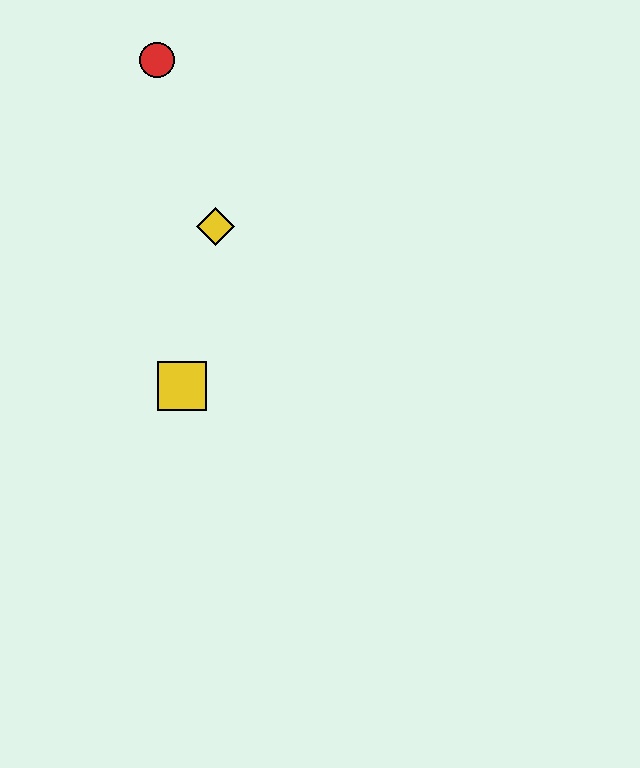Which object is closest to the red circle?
The yellow diamond is closest to the red circle.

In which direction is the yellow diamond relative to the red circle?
The yellow diamond is below the red circle.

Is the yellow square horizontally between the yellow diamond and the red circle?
Yes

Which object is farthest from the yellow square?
The red circle is farthest from the yellow square.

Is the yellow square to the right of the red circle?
Yes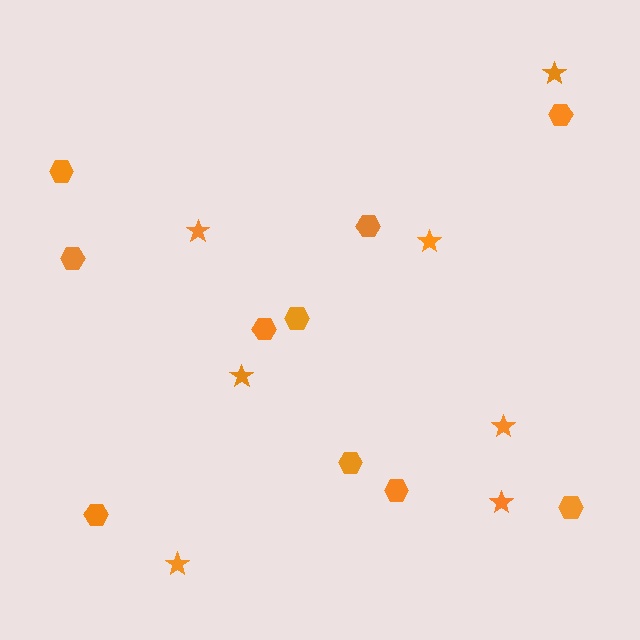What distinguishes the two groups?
There are 2 groups: one group of hexagons (10) and one group of stars (7).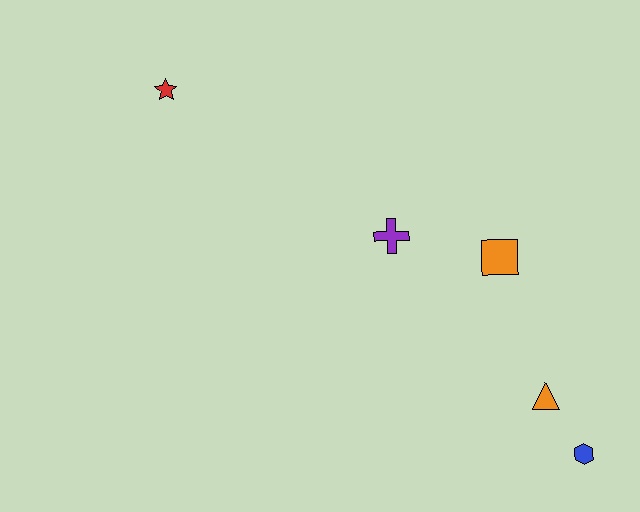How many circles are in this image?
There are no circles.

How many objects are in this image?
There are 5 objects.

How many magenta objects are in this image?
There are no magenta objects.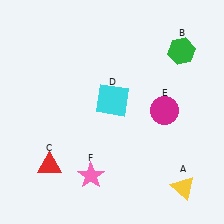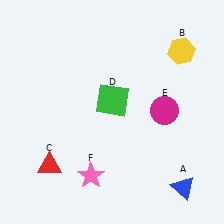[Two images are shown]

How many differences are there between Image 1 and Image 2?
There are 3 differences between the two images.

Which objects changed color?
A changed from yellow to blue. B changed from green to yellow. D changed from cyan to green.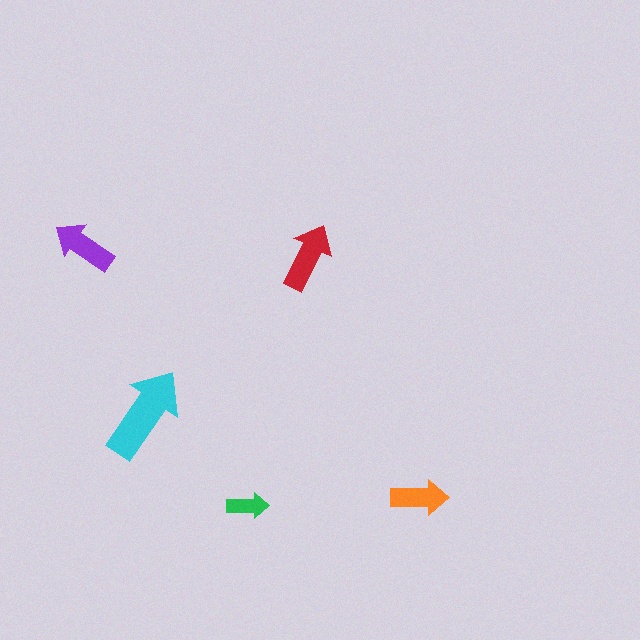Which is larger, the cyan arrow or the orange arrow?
The cyan one.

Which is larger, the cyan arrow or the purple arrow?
The cyan one.